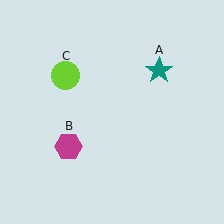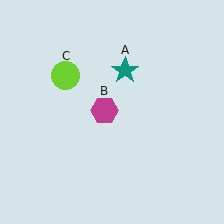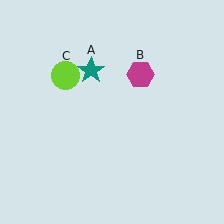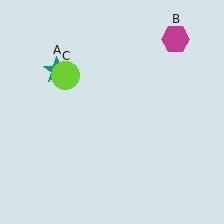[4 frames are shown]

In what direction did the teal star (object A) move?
The teal star (object A) moved left.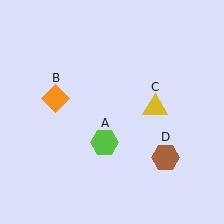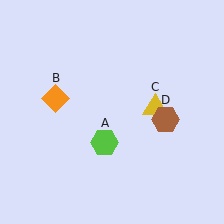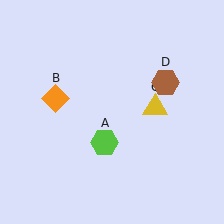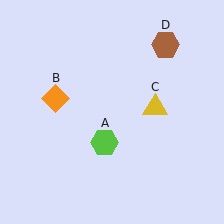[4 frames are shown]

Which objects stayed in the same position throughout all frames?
Lime hexagon (object A) and orange diamond (object B) and yellow triangle (object C) remained stationary.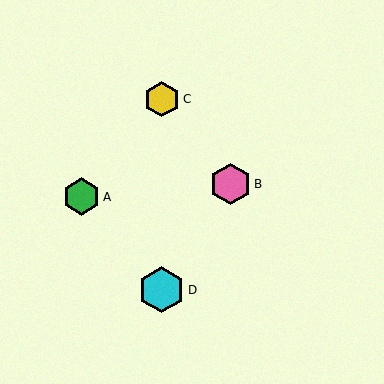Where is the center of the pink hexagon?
The center of the pink hexagon is at (231, 184).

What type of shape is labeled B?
Shape B is a pink hexagon.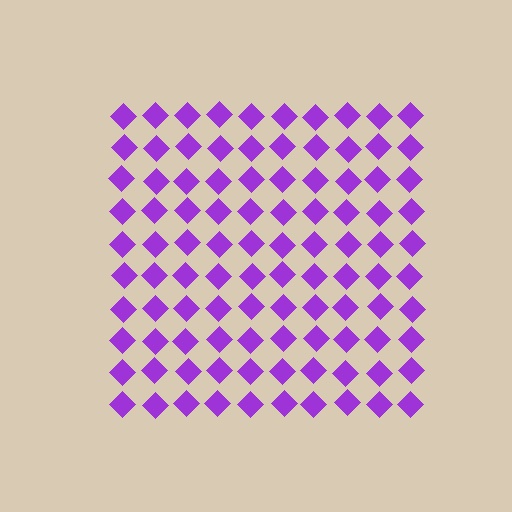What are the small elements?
The small elements are diamonds.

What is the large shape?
The large shape is a square.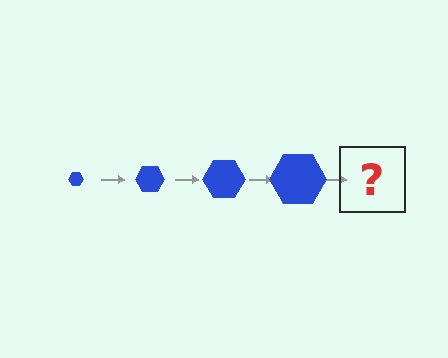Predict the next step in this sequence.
The next step is a blue hexagon, larger than the previous one.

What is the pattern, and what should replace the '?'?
The pattern is that the hexagon gets progressively larger each step. The '?' should be a blue hexagon, larger than the previous one.